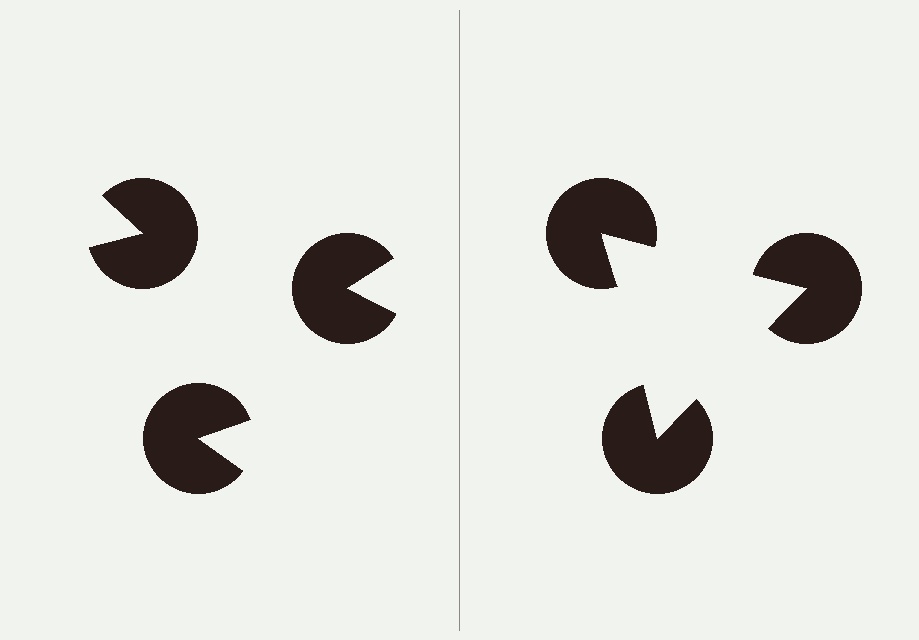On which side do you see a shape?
An illusory triangle appears on the right side. On the left side the wedge cuts are rotated, so no coherent shape forms.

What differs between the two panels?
The pac-man discs are positioned identically on both sides; only the wedge orientations differ. On the right they align to a triangle; on the left they are misaligned.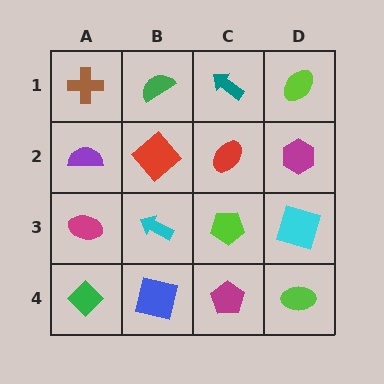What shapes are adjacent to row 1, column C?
A red ellipse (row 2, column C), a green semicircle (row 1, column B), a lime ellipse (row 1, column D).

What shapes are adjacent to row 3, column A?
A purple semicircle (row 2, column A), a green diamond (row 4, column A), a cyan arrow (row 3, column B).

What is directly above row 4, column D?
A cyan square.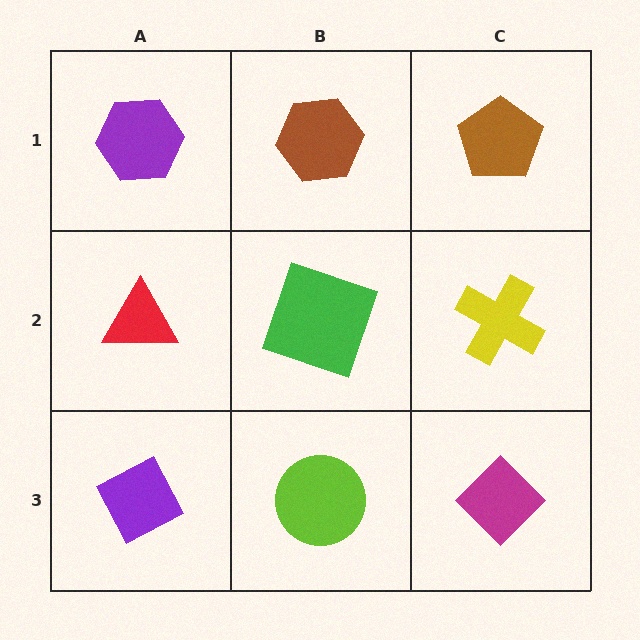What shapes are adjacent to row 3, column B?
A green square (row 2, column B), a purple diamond (row 3, column A), a magenta diamond (row 3, column C).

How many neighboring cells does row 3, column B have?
3.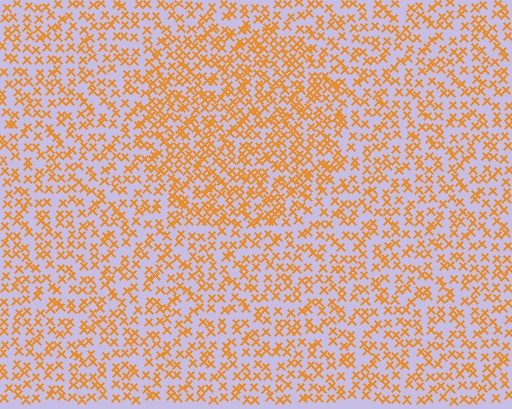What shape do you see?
I see a circle.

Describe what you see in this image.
The image contains small orange elements arranged at two different densities. A circle-shaped region is visible where the elements are more densely packed than the surrounding area.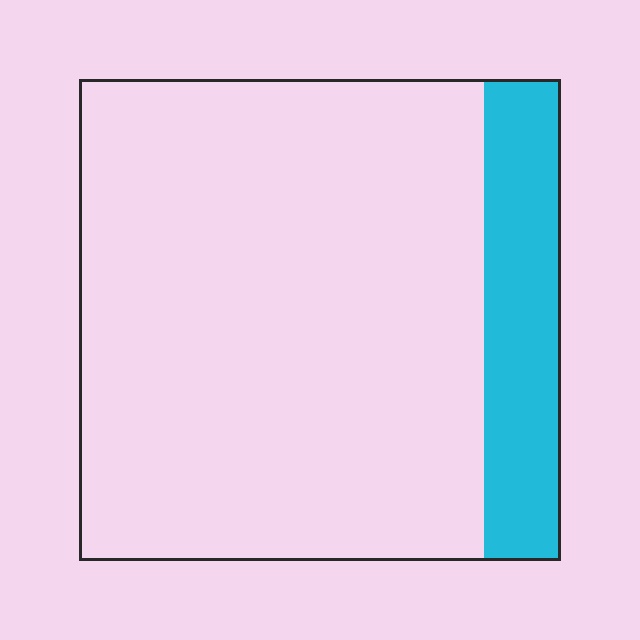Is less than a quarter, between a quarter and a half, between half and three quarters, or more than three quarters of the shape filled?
Less than a quarter.